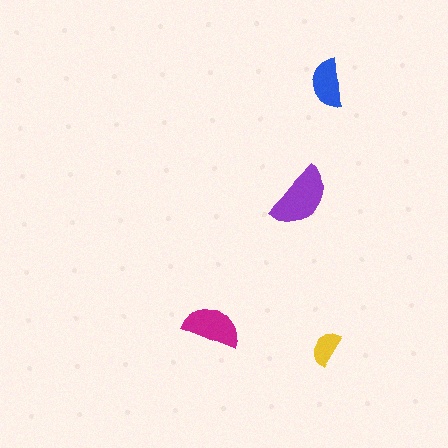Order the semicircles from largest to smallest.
the purple one, the magenta one, the blue one, the yellow one.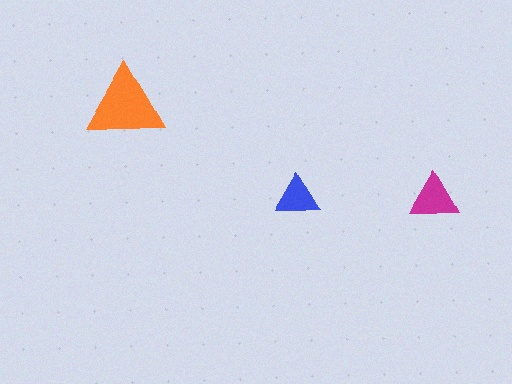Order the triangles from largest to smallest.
the orange one, the magenta one, the blue one.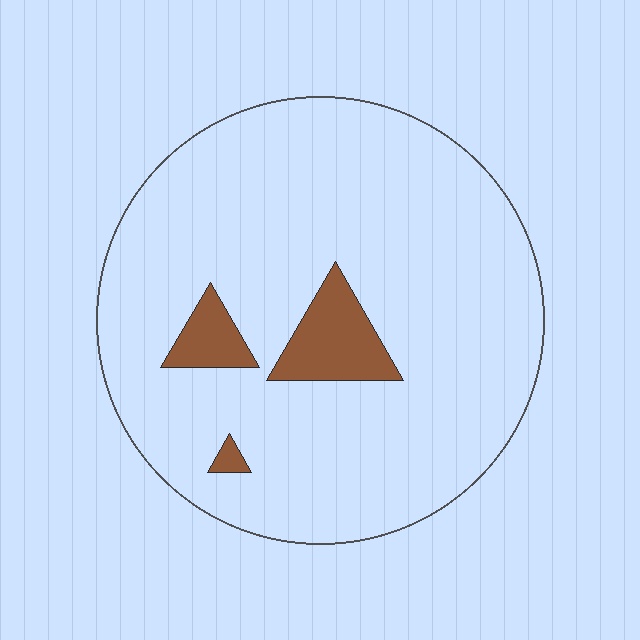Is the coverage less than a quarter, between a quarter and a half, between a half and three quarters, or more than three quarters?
Less than a quarter.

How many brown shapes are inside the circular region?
3.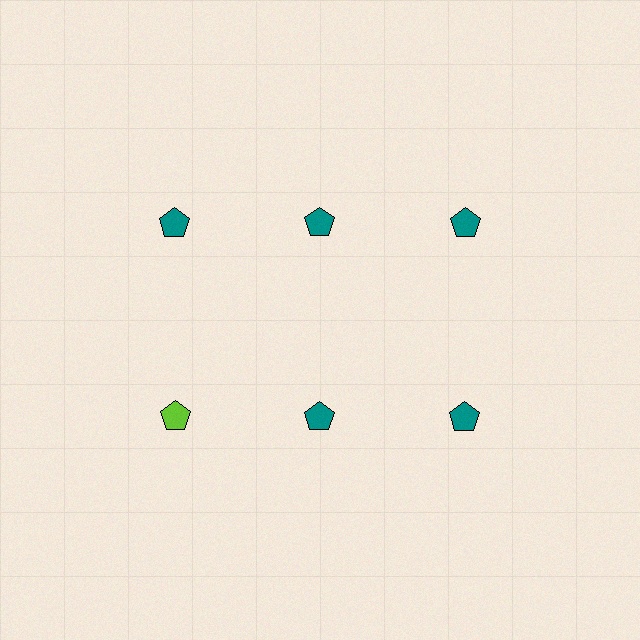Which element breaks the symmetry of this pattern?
The lime pentagon in the second row, leftmost column breaks the symmetry. All other shapes are teal pentagons.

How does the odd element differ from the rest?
It has a different color: lime instead of teal.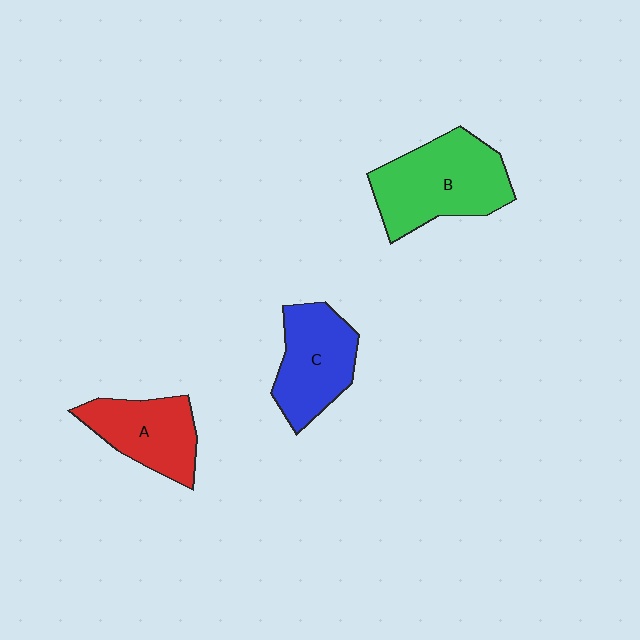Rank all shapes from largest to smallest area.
From largest to smallest: B (green), C (blue), A (red).